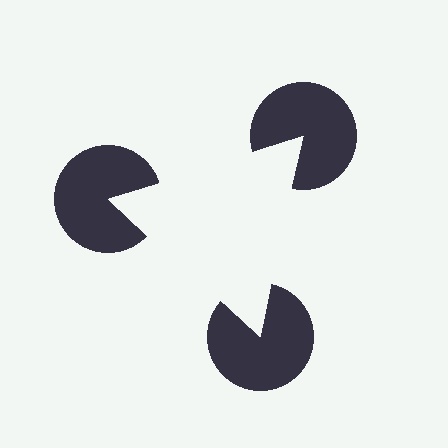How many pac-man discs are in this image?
There are 3 — one at each vertex of the illusory triangle.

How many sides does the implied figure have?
3 sides.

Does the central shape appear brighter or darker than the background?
It typically appears slightly brighter than the background, even though no actual brightness change is drawn.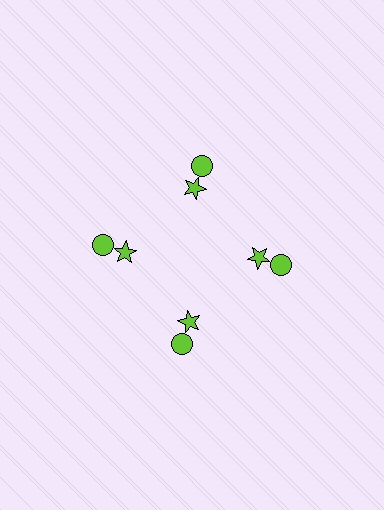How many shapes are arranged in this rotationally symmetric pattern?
There are 8 shapes, arranged in 4 groups of 2.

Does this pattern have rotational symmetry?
Yes, this pattern has 4-fold rotational symmetry. It looks the same after rotating 90 degrees around the center.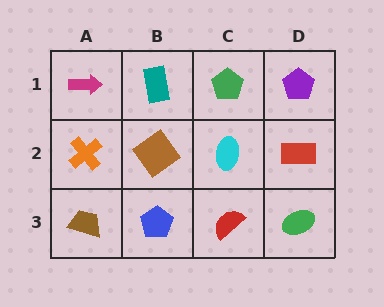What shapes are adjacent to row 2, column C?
A green pentagon (row 1, column C), a red semicircle (row 3, column C), a brown diamond (row 2, column B), a red rectangle (row 2, column D).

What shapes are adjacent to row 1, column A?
An orange cross (row 2, column A), a teal rectangle (row 1, column B).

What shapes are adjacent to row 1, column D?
A red rectangle (row 2, column D), a green pentagon (row 1, column C).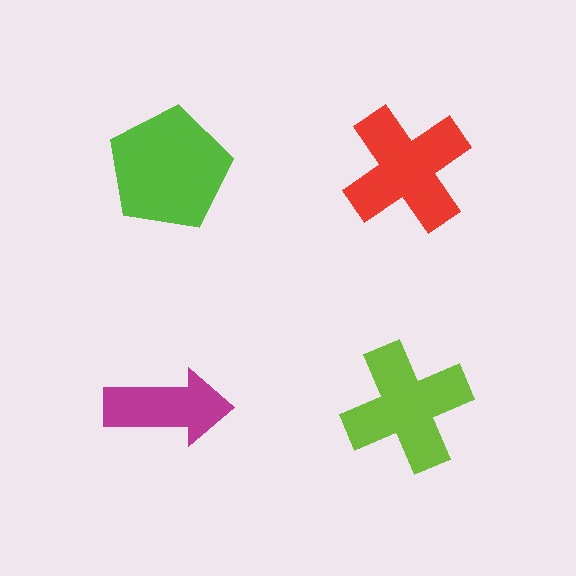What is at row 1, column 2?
A red cross.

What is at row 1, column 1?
A lime pentagon.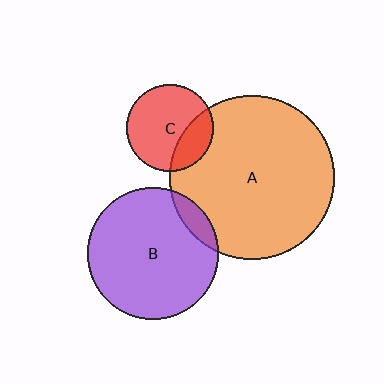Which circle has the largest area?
Circle A (orange).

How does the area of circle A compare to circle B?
Approximately 1.6 times.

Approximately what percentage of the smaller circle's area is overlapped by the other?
Approximately 10%.